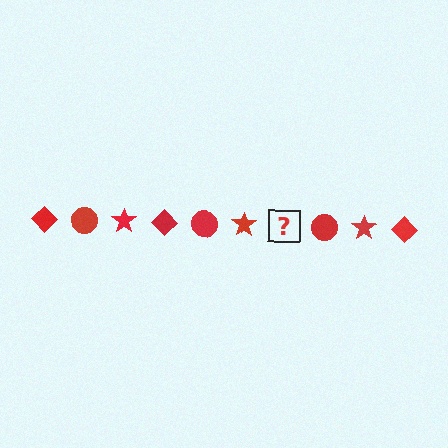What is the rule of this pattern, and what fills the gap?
The rule is that the pattern cycles through diamond, circle, star shapes in red. The gap should be filled with a red diamond.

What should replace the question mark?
The question mark should be replaced with a red diamond.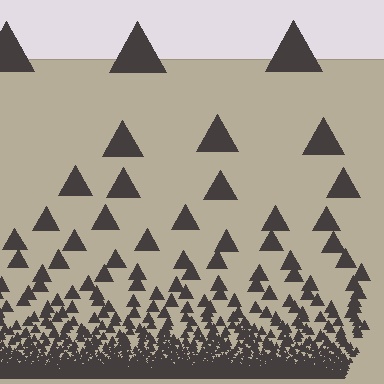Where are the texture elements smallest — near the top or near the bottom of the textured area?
Near the bottom.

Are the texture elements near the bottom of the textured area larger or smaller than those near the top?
Smaller. The gradient is inverted — elements near the bottom are smaller and denser.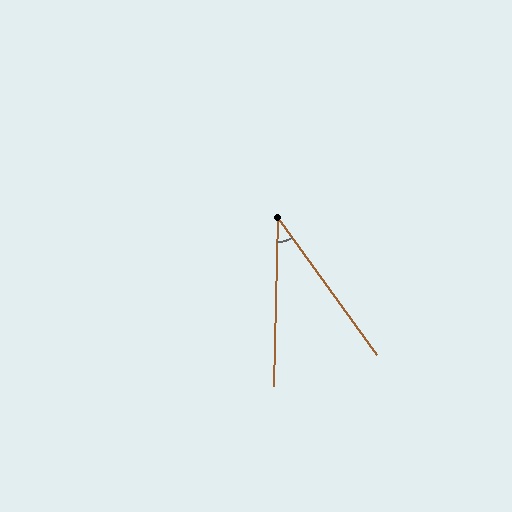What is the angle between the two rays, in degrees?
Approximately 37 degrees.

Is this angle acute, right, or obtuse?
It is acute.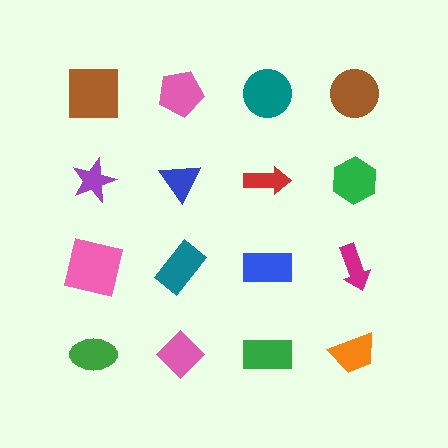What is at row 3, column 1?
A pink square.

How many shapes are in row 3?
4 shapes.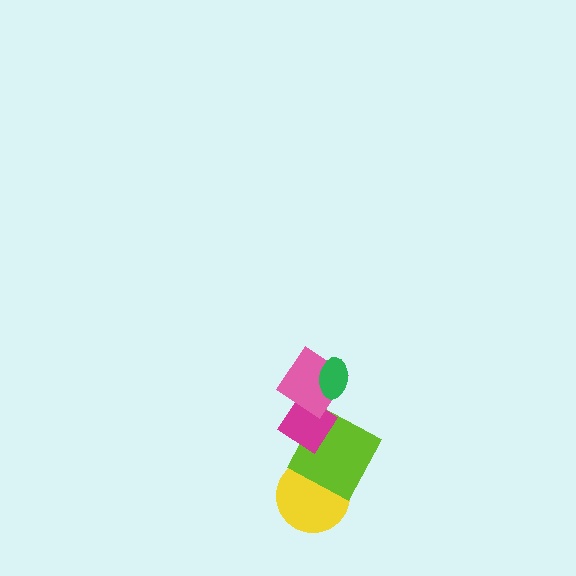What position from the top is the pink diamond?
The pink diamond is 2nd from the top.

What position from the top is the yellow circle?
The yellow circle is 5th from the top.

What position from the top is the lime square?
The lime square is 4th from the top.